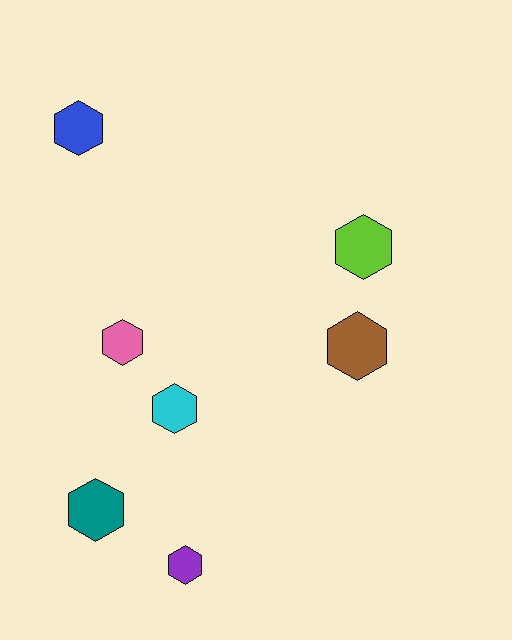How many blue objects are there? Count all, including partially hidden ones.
There is 1 blue object.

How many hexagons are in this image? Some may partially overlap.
There are 7 hexagons.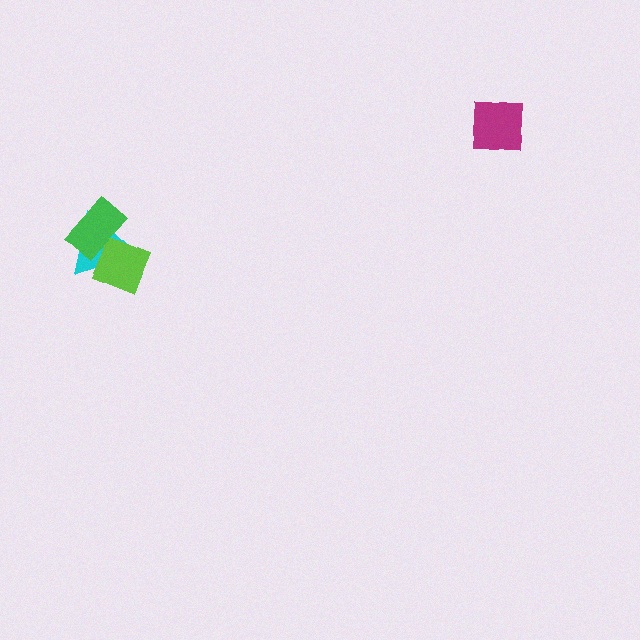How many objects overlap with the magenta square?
0 objects overlap with the magenta square.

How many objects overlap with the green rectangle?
2 objects overlap with the green rectangle.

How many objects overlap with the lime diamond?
2 objects overlap with the lime diamond.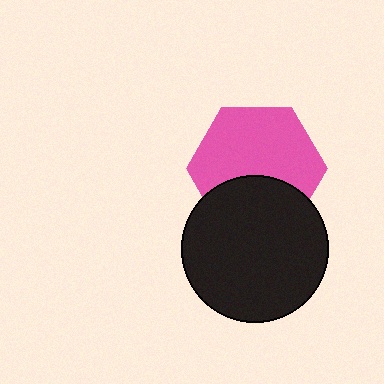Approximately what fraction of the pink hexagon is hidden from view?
Roughly 35% of the pink hexagon is hidden behind the black circle.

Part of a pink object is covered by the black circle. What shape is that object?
It is a hexagon.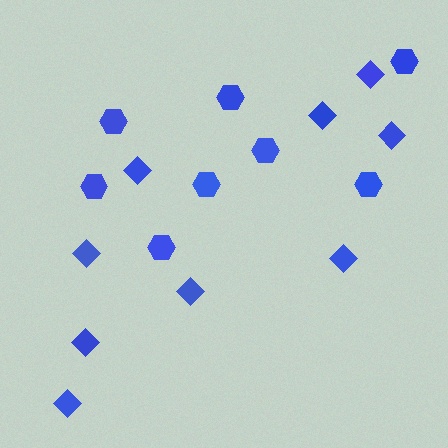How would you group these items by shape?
There are 2 groups: one group of diamonds (9) and one group of hexagons (8).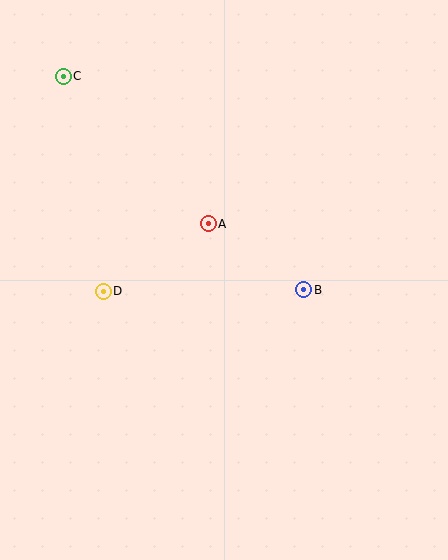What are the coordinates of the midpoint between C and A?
The midpoint between C and A is at (136, 150).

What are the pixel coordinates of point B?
Point B is at (304, 290).